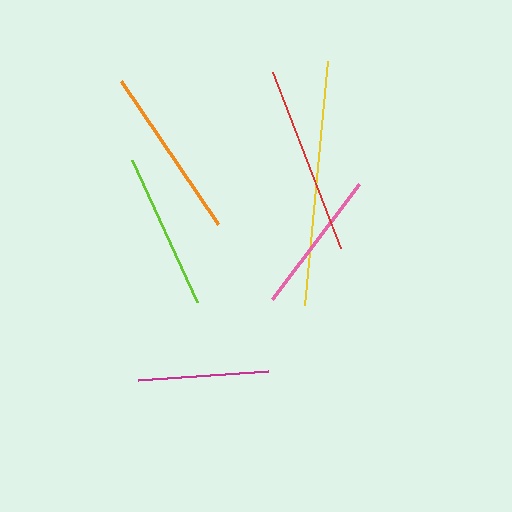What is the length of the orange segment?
The orange segment is approximately 172 pixels long.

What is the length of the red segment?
The red segment is approximately 189 pixels long.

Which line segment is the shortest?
The magenta line is the shortest at approximately 130 pixels.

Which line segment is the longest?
The yellow line is the longest at approximately 244 pixels.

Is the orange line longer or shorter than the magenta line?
The orange line is longer than the magenta line.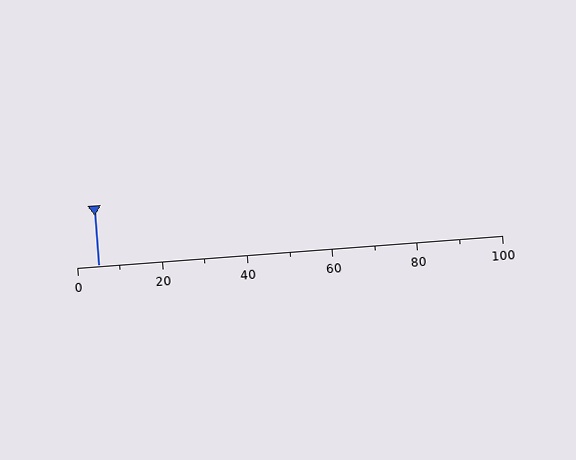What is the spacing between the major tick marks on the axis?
The major ticks are spaced 20 apart.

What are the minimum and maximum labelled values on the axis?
The axis runs from 0 to 100.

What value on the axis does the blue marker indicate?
The marker indicates approximately 5.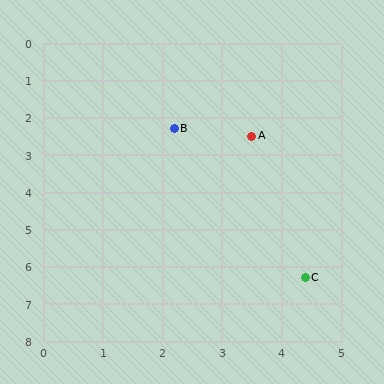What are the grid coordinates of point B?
Point B is at approximately (2.2, 2.3).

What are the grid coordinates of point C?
Point C is at approximately (4.4, 6.3).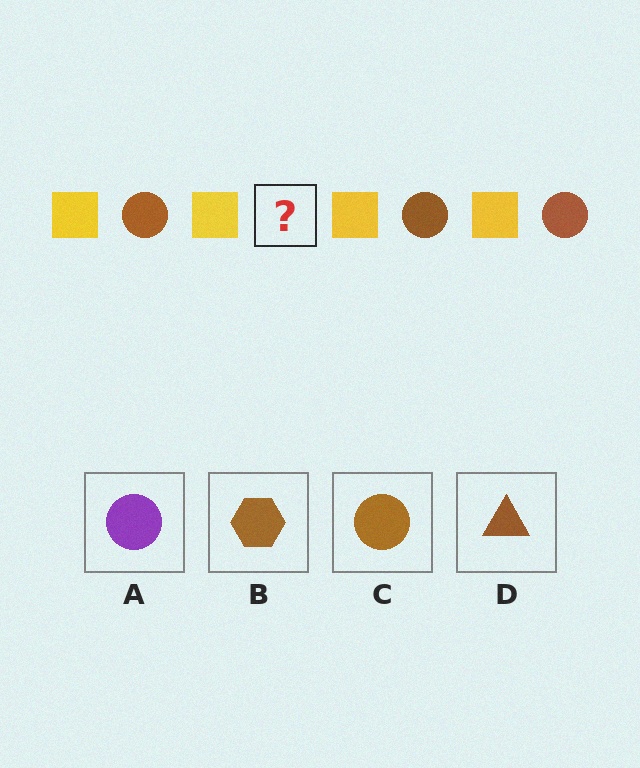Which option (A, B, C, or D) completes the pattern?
C.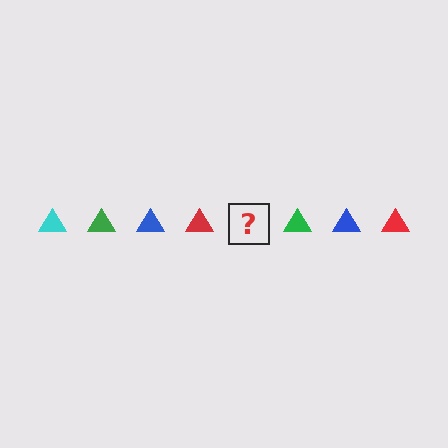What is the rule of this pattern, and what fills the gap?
The rule is that the pattern cycles through cyan, green, blue, red triangles. The gap should be filled with a cyan triangle.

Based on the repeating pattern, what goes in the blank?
The blank should be a cyan triangle.